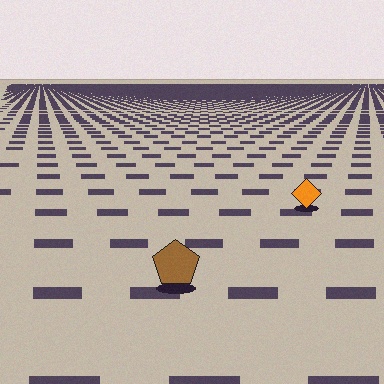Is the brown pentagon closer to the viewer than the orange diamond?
Yes. The brown pentagon is closer — you can tell from the texture gradient: the ground texture is coarser near it.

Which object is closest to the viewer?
The brown pentagon is closest. The texture marks near it are larger and more spread out.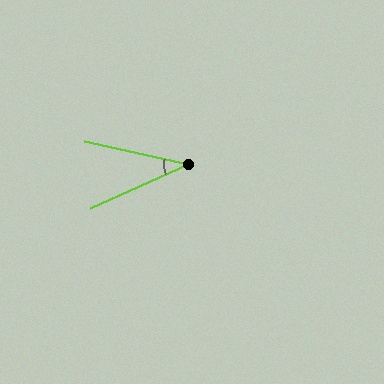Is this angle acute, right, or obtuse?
It is acute.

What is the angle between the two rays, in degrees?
Approximately 36 degrees.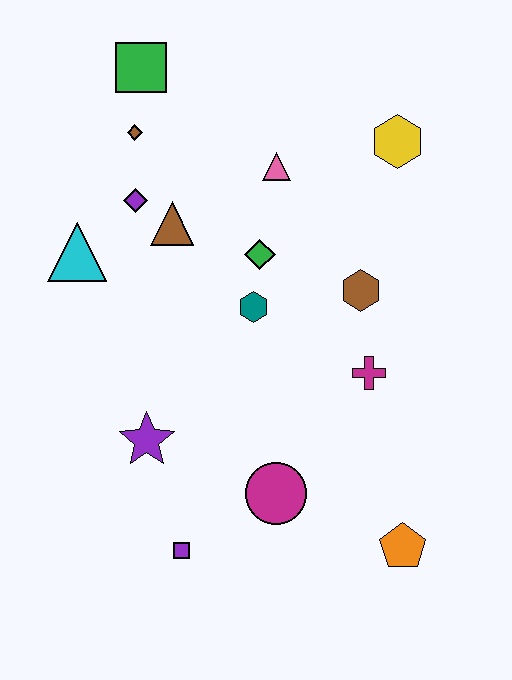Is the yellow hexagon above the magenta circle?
Yes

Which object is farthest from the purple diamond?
The orange pentagon is farthest from the purple diamond.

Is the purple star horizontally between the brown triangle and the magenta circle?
No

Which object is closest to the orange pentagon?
The magenta circle is closest to the orange pentagon.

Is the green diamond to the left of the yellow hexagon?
Yes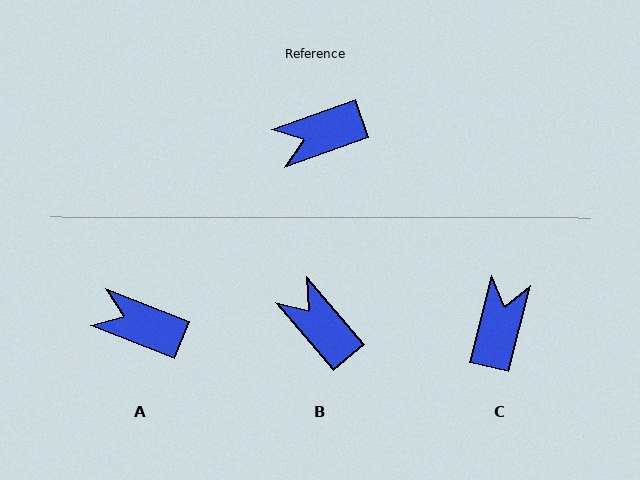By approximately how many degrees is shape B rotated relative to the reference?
Approximately 69 degrees clockwise.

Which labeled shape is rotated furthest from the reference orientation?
C, about 124 degrees away.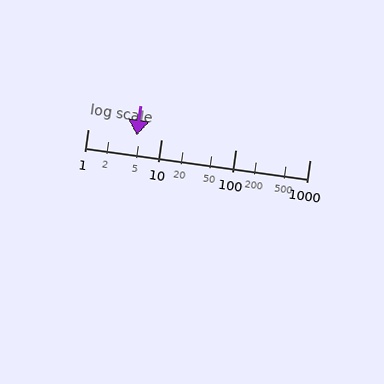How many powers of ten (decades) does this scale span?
The scale spans 3 decades, from 1 to 1000.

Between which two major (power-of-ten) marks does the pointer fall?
The pointer is between 1 and 10.